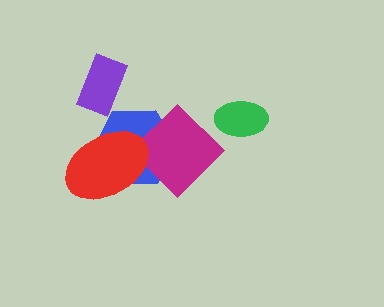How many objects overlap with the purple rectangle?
0 objects overlap with the purple rectangle.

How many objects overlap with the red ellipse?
2 objects overlap with the red ellipse.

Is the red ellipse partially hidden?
No, no other shape covers it.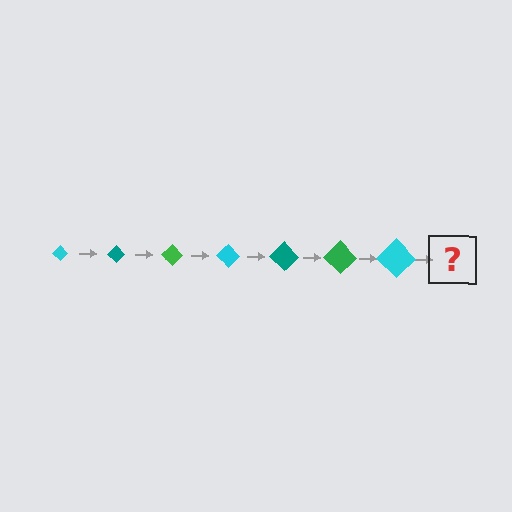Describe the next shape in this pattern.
It should be a teal diamond, larger than the previous one.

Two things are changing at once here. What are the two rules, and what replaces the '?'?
The two rules are that the diamond grows larger each step and the color cycles through cyan, teal, and green. The '?' should be a teal diamond, larger than the previous one.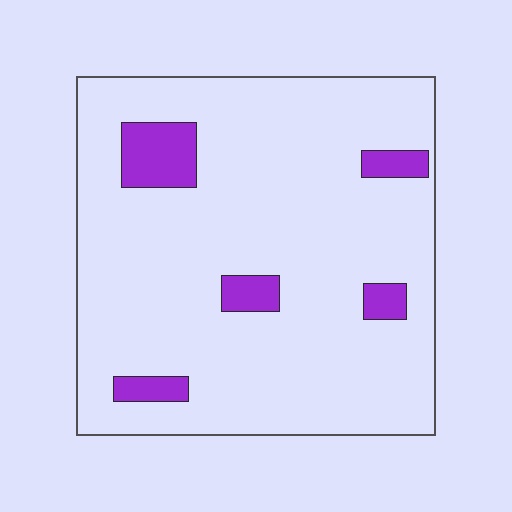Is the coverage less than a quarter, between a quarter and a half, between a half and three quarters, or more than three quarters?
Less than a quarter.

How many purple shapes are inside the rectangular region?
5.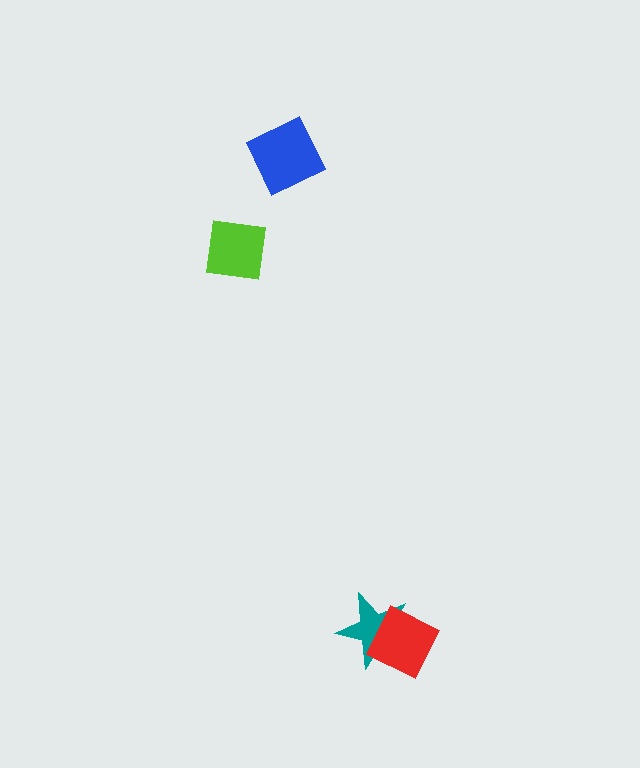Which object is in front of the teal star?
The red square is in front of the teal star.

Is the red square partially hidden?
No, no other shape covers it.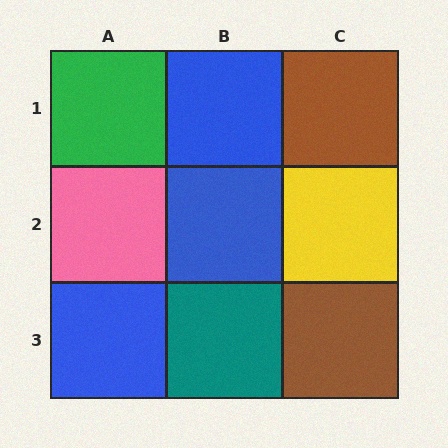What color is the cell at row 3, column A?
Blue.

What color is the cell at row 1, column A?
Green.